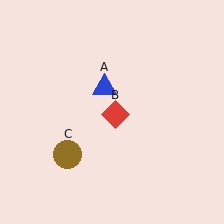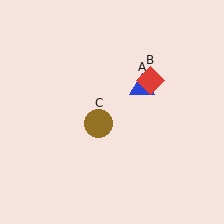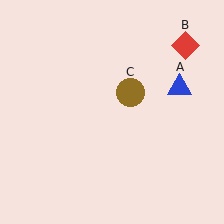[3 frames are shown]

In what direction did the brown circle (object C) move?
The brown circle (object C) moved up and to the right.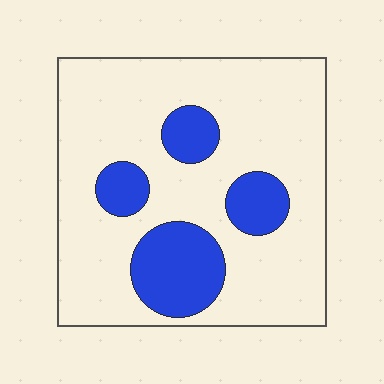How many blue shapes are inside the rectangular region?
4.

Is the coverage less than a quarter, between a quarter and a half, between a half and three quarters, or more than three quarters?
Less than a quarter.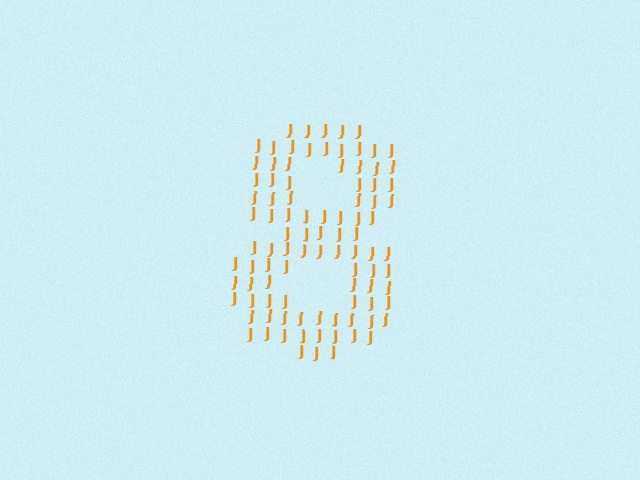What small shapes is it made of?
It is made of small letter J's.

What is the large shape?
The large shape is the digit 8.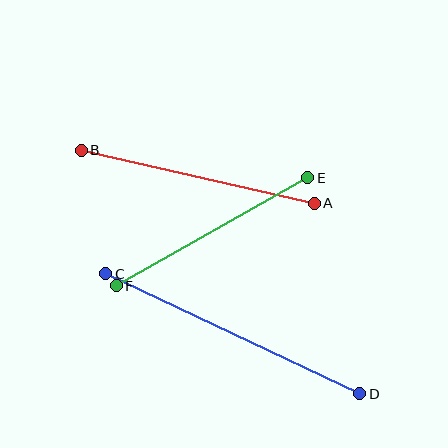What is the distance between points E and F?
The distance is approximately 220 pixels.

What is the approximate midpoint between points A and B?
The midpoint is at approximately (198, 177) pixels.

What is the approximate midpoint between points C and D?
The midpoint is at approximately (233, 334) pixels.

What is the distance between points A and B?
The distance is approximately 239 pixels.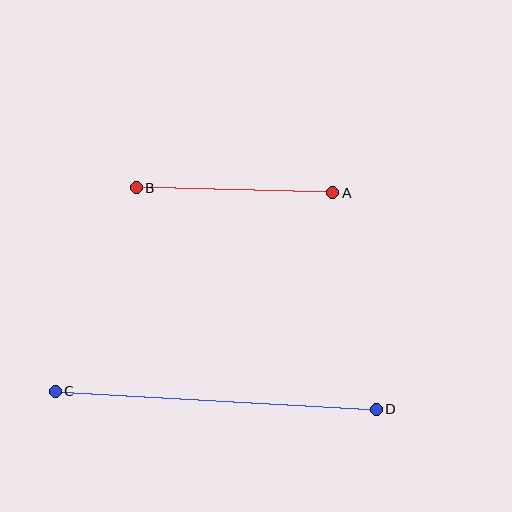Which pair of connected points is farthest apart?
Points C and D are farthest apart.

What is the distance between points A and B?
The distance is approximately 197 pixels.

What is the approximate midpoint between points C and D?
The midpoint is at approximately (216, 400) pixels.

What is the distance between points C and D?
The distance is approximately 321 pixels.